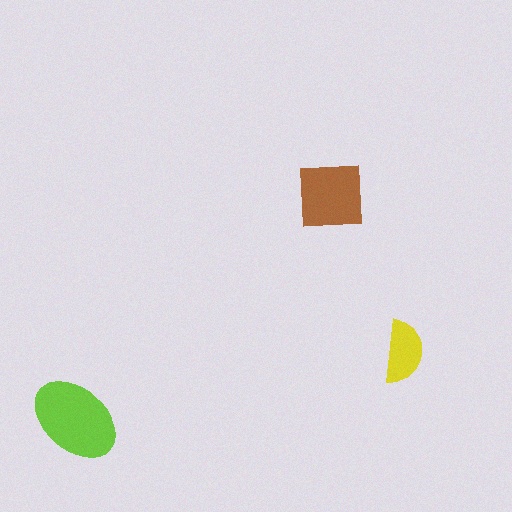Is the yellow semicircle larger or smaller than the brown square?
Smaller.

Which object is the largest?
The lime ellipse.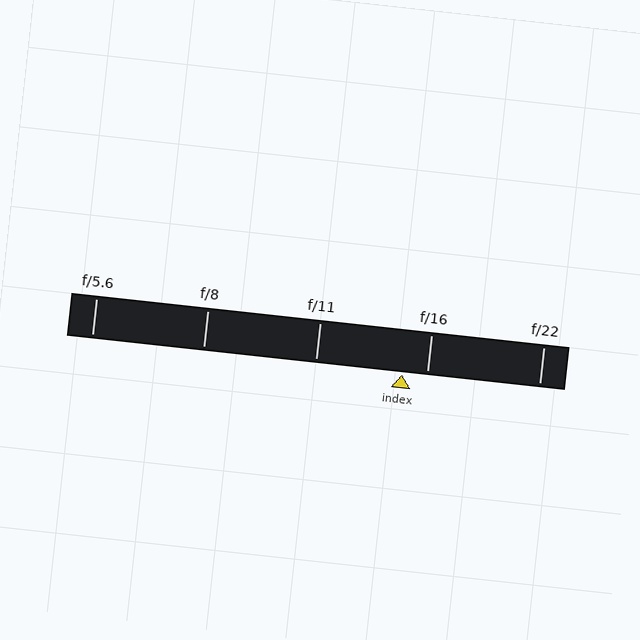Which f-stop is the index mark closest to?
The index mark is closest to f/16.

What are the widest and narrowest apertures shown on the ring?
The widest aperture shown is f/5.6 and the narrowest is f/22.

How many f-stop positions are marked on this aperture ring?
There are 5 f-stop positions marked.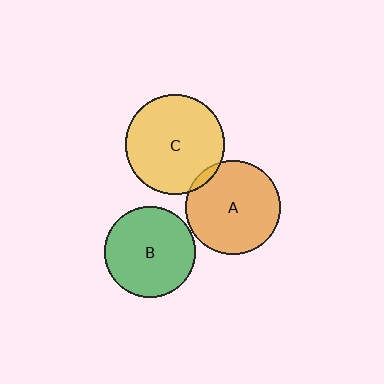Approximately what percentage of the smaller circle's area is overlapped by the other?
Approximately 5%.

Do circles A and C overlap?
Yes.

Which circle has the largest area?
Circle C (yellow).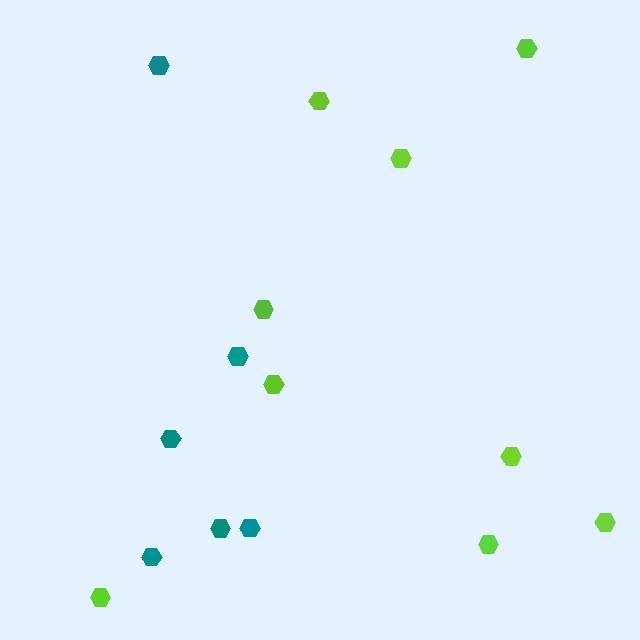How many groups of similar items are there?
There are 2 groups: one group of teal hexagons (6) and one group of lime hexagons (9).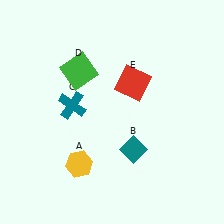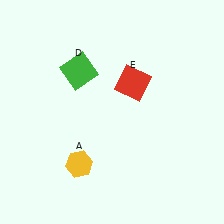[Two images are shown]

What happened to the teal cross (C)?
The teal cross (C) was removed in Image 2. It was in the top-left area of Image 1.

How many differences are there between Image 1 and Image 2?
There are 2 differences between the two images.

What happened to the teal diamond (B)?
The teal diamond (B) was removed in Image 2. It was in the bottom-right area of Image 1.